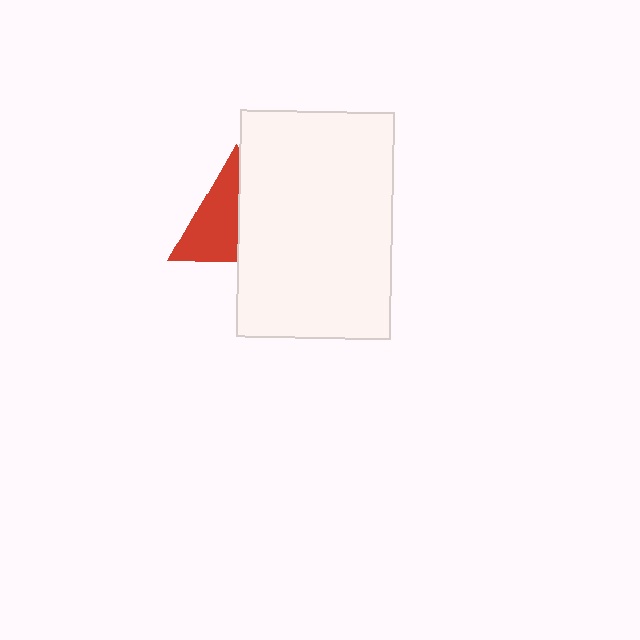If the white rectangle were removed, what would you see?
You would see the complete red triangle.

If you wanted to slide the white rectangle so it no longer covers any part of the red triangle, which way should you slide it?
Slide it right — that is the most direct way to separate the two shapes.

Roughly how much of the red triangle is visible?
About half of it is visible (roughly 53%).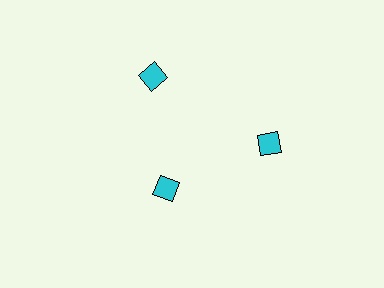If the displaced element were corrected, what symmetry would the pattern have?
It would have 3-fold rotational symmetry — the pattern would map onto itself every 120 degrees.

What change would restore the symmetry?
The symmetry would be restored by moving it outward, back onto the ring so that all 3 diamonds sit at equal angles and equal distance from the center.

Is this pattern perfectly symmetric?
No. The 3 cyan diamonds are arranged in a ring, but one element near the 7 o'clock position is pulled inward toward the center, breaking the 3-fold rotational symmetry.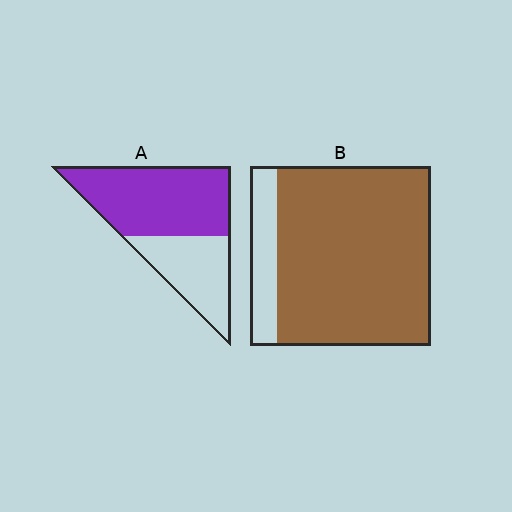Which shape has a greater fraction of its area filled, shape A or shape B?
Shape B.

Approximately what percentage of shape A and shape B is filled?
A is approximately 65% and B is approximately 85%.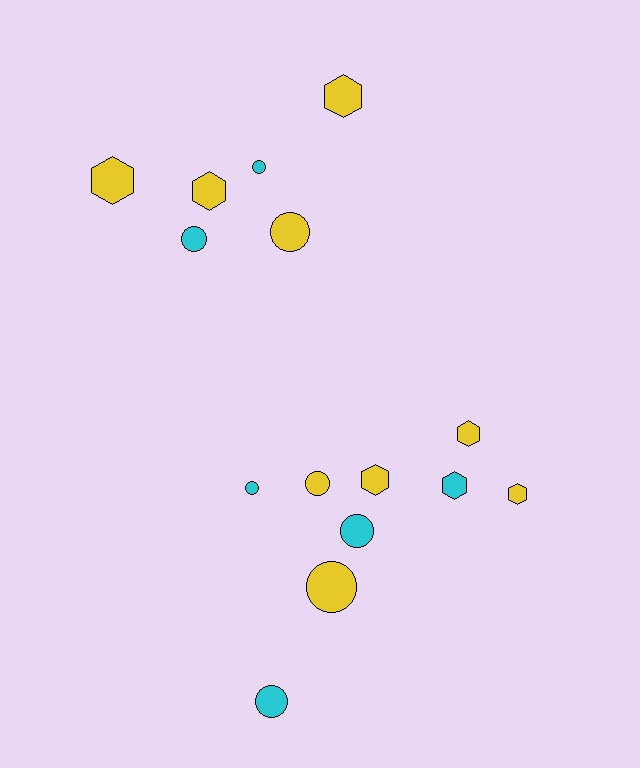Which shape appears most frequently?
Circle, with 8 objects.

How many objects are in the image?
There are 15 objects.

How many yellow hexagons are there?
There are 6 yellow hexagons.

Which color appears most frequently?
Yellow, with 9 objects.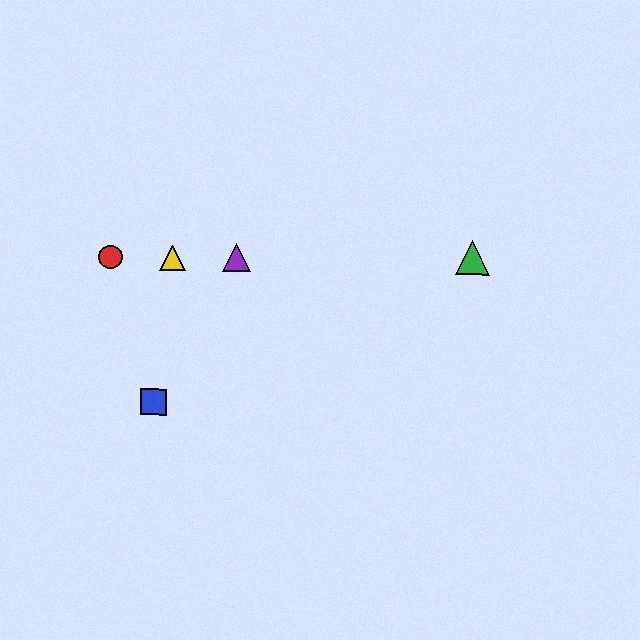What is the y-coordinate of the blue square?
The blue square is at y≈402.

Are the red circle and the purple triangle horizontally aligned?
Yes, both are at y≈257.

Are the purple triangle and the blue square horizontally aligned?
No, the purple triangle is at y≈258 and the blue square is at y≈402.